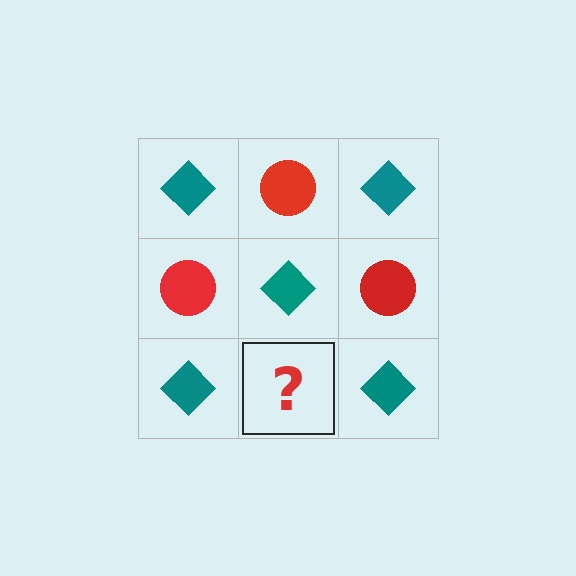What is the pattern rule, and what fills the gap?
The rule is that it alternates teal diamond and red circle in a checkerboard pattern. The gap should be filled with a red circle.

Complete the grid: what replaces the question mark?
The question mark should be replaced with a red circle.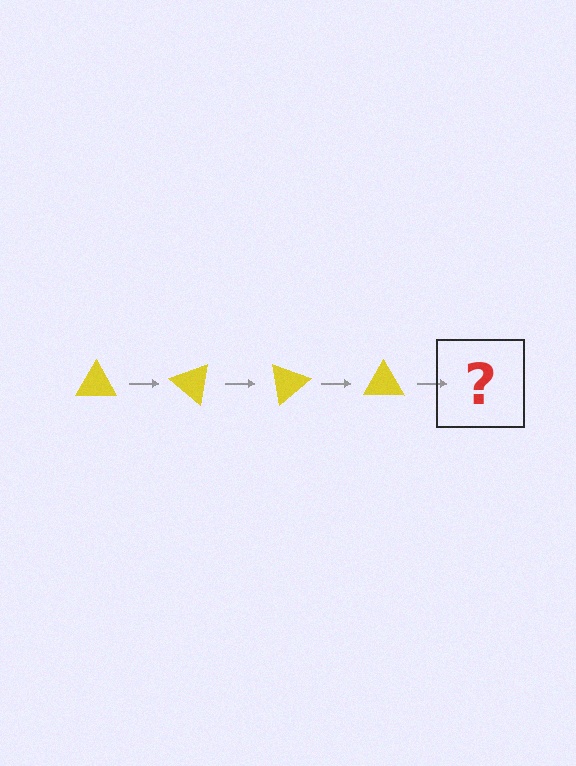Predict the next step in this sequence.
The next step is a yellow triangle rotated 160 degrees.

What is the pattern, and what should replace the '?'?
The pattern is that the triangle rotates 40 degrees each step. The '?' should be a yellow triangle rotated 160 degrees.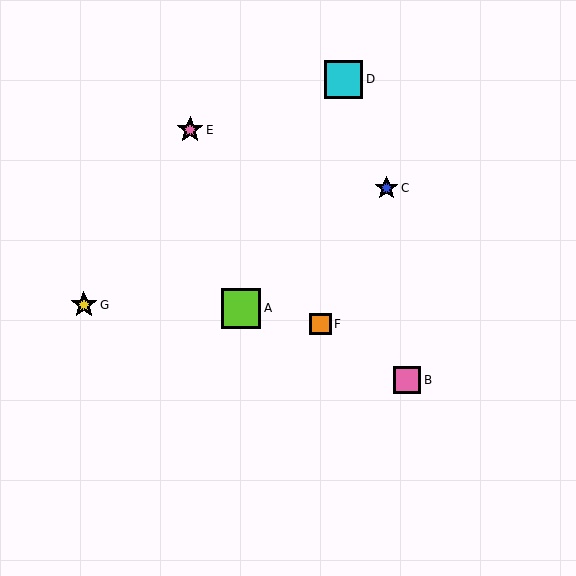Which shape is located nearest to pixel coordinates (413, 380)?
The pink square (labeled B) at (407, 380) is nearest to that location.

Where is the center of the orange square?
The center of the orange square is at (320, 324).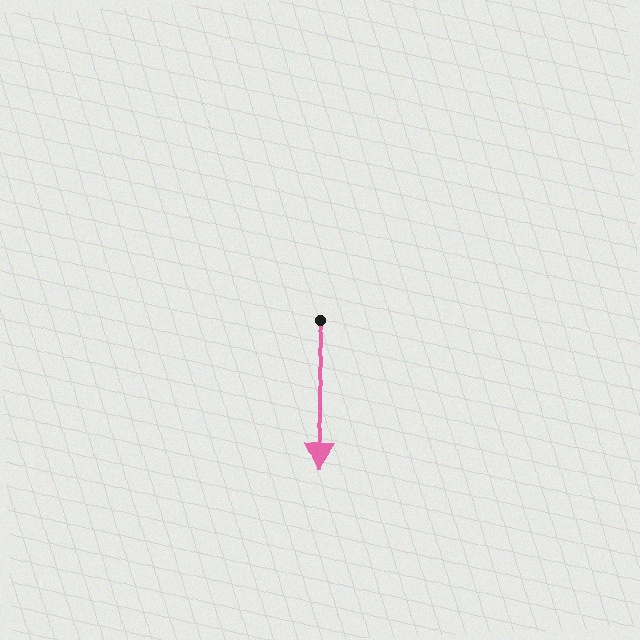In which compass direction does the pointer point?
South.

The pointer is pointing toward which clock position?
Roughly 6 o'clock.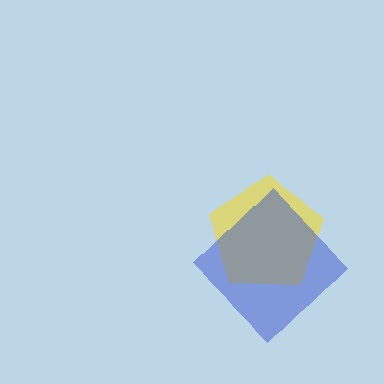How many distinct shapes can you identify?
There are 2 distinct shapes: a yellow pentagon, a blue diamond.